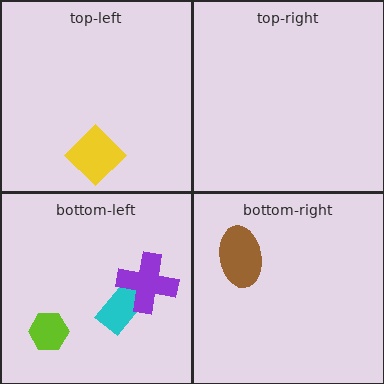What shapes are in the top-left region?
The yellow diamond.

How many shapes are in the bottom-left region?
3.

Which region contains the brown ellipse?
The bottom-right region.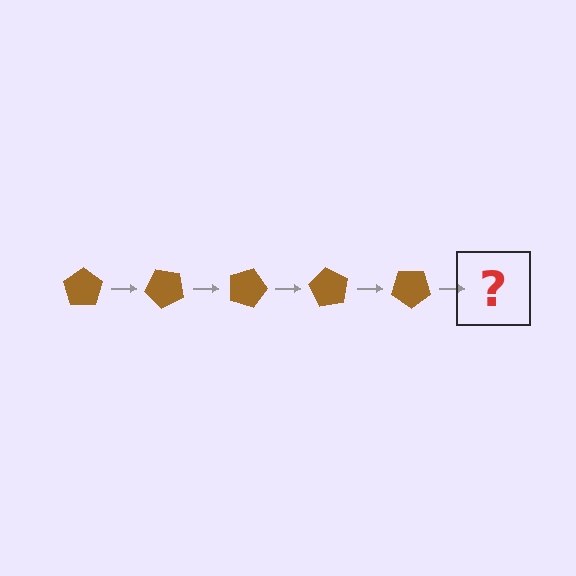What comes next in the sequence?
The next element should be a brown pentagon rotated 225 degrees.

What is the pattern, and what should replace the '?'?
The pattern is that the pentagon rotates 45 degrees each step. The '?' should be a brown pentagon rotated 225 degrees.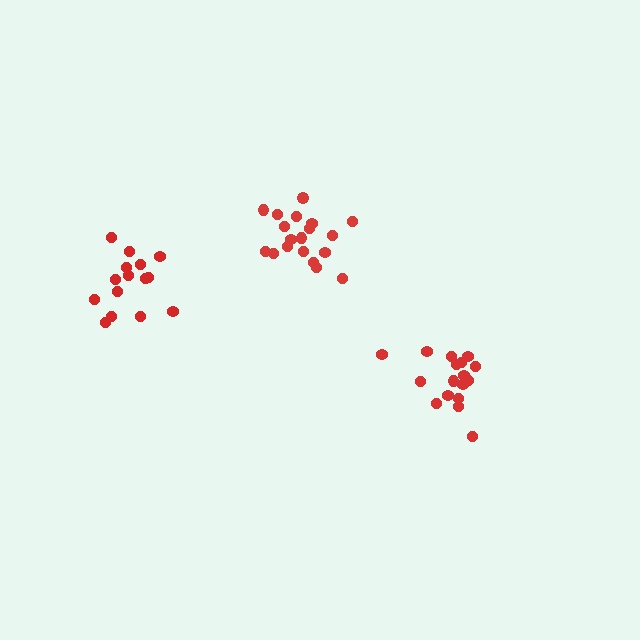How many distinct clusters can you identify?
There are 3 distinct clusters.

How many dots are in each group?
Group 1: 19 dots, Group 2: 15 dots, Group 3: 17 dots (51 total).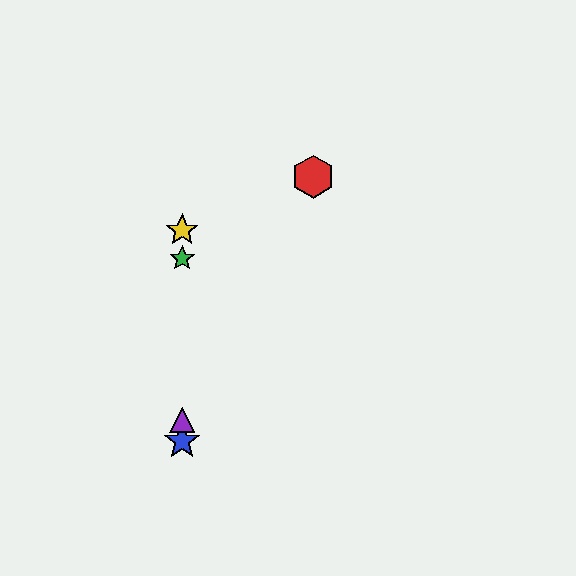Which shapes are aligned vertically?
The blue star, the green star, the yellow star, the purple triangle are aligned vertically.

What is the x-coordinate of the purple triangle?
The purple triangle is at x≈182.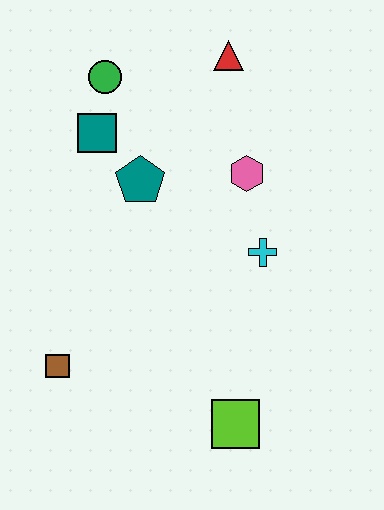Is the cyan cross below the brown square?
No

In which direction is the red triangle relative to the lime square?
The red triangle is above the lime square.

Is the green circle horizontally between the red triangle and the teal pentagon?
No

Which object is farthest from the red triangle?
The lime square is farthest from the red triangle.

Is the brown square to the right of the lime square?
No